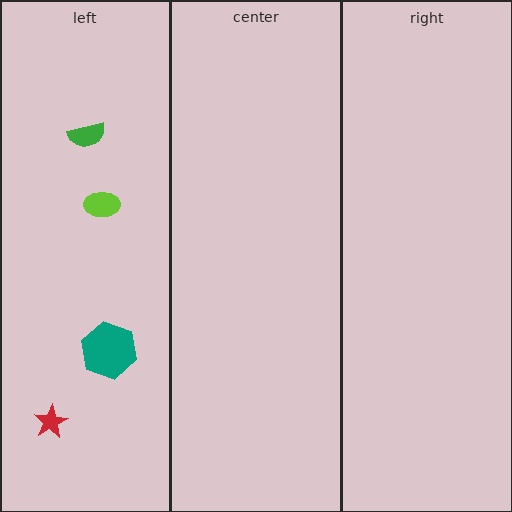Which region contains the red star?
The left region.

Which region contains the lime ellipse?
The left region.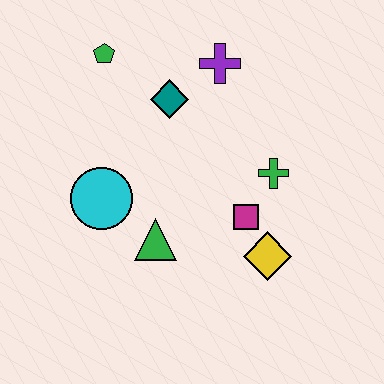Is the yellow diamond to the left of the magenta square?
No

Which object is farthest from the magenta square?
The green pentagon is farthest from the magenta square.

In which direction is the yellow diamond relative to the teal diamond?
The yellow diamond is below the teal diamond.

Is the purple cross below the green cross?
No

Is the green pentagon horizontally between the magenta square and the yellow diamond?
No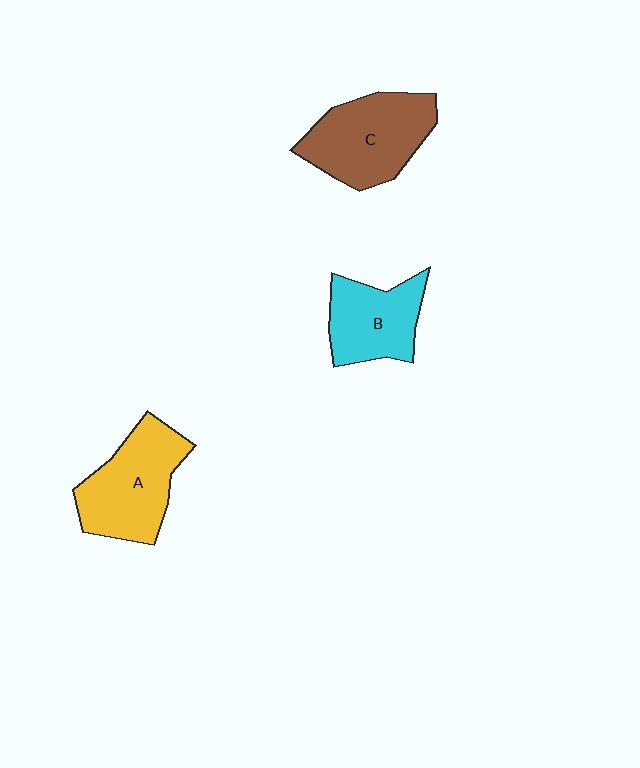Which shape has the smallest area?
Shape B (cyan).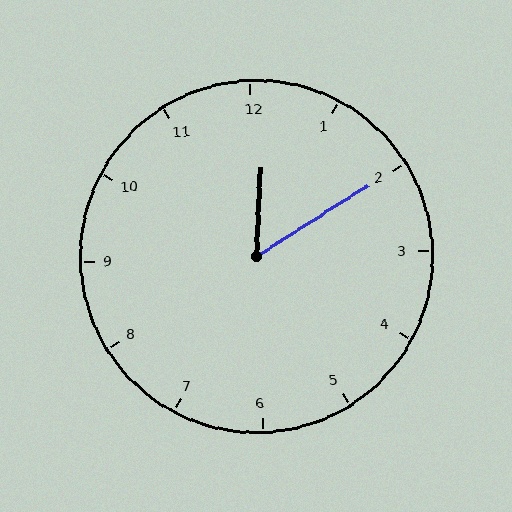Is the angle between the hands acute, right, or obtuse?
It is acute.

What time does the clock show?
12:10.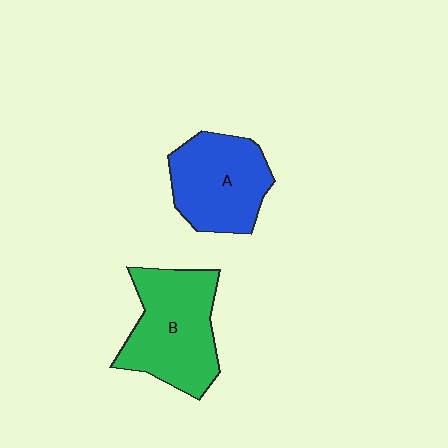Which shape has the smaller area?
Shape A (blue).